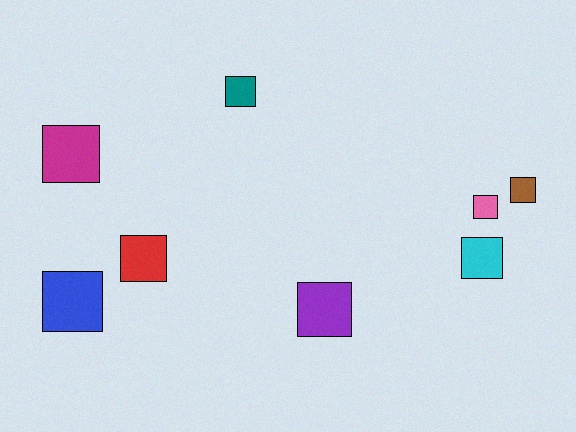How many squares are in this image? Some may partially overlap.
There are 8 squares.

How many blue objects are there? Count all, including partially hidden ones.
There is 1 blue object.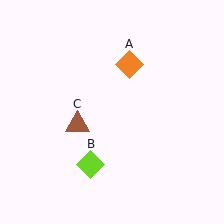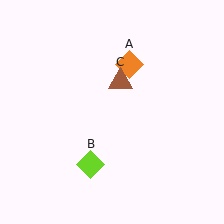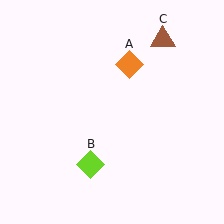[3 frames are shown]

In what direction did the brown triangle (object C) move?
The brown triangle (object C) moved up and to the right.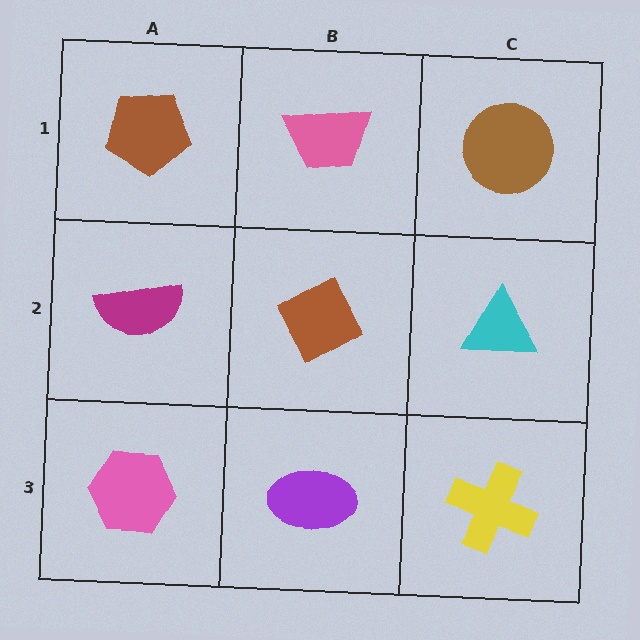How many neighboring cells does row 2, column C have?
3.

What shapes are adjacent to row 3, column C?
A cyan triangle (row 2, column C), a purple ellipse (row 3, column B).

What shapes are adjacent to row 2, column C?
A brown circle (row 1, column C), a yellow cross (row 3, column C), a brown diamond (row 2, column B).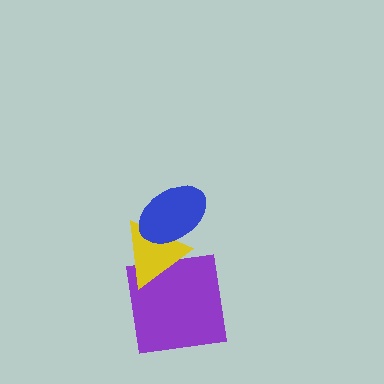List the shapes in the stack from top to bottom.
From top to bottom: the blue ellipse, the yellow triangle, the purple square.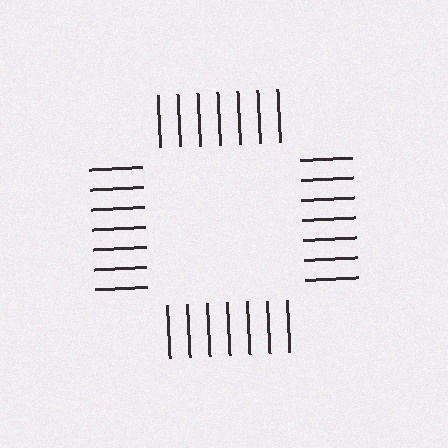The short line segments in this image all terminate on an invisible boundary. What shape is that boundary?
An illusory square — the line segments terminate on its edges but no continuous stroke is drawn.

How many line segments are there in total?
28 — 7 along each of the 4 edges.